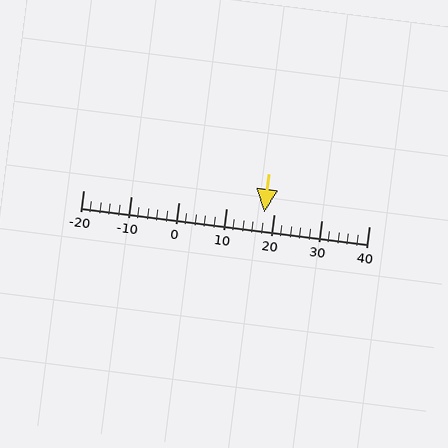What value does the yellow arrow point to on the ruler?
The yellow arrow points to approximately 18.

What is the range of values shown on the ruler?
The ruler shows values from -20 to 40.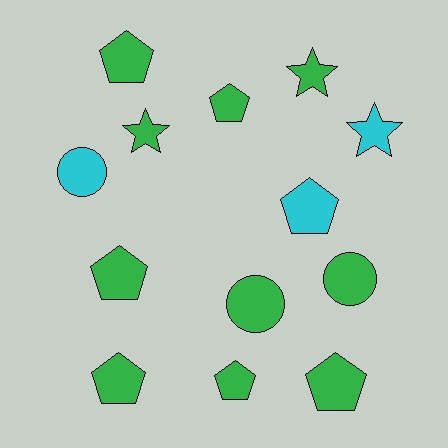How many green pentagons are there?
There are 6 green pentagons.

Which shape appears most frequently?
Pentagon, with 7 objects.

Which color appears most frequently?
Green, with 10 objects.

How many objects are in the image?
There are 13 objects.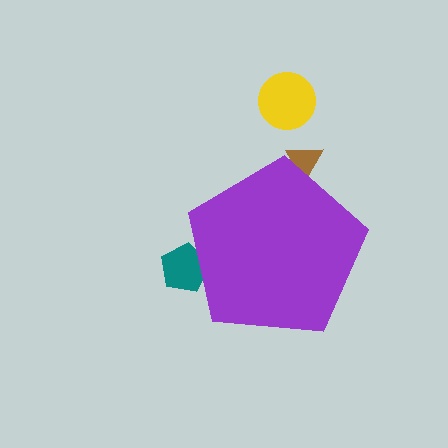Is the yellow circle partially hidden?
No, the yellow circle is fully visible.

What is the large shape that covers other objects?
A purple pentagon.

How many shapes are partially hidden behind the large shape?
2 shapes are partially hidden.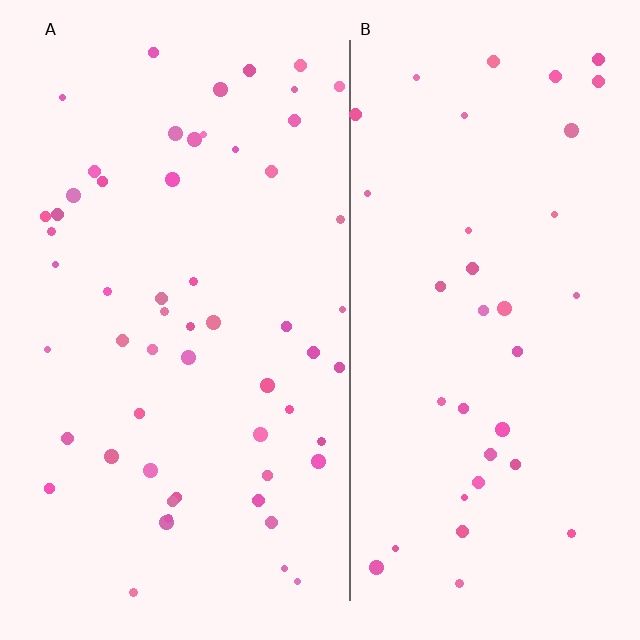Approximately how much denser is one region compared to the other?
Approximately 1.6× — region A over region B.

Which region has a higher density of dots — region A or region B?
A (the left).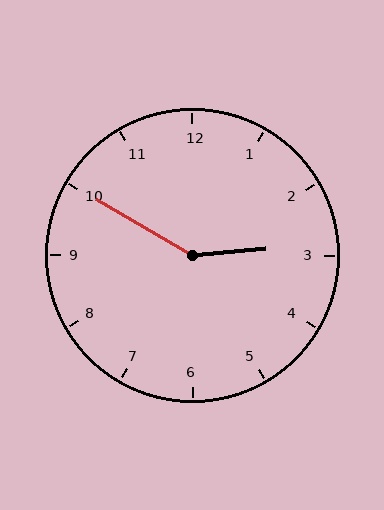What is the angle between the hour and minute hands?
Approximately 145 degrees.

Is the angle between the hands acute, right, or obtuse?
It is obtuse.